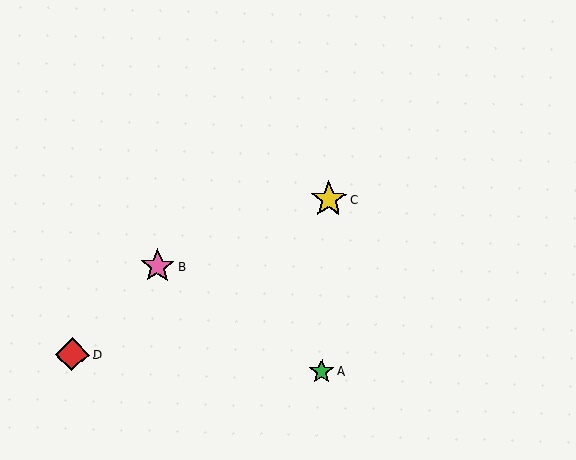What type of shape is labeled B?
Shape B is a pink star.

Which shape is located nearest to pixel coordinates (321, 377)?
The green star (labeled A) at (322, 371) is nearest to that location.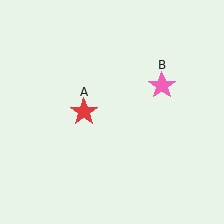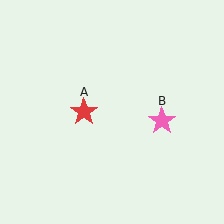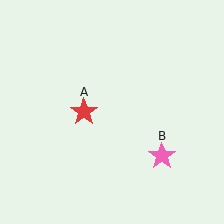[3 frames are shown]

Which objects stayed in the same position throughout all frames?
Red star (object A) remained stationary.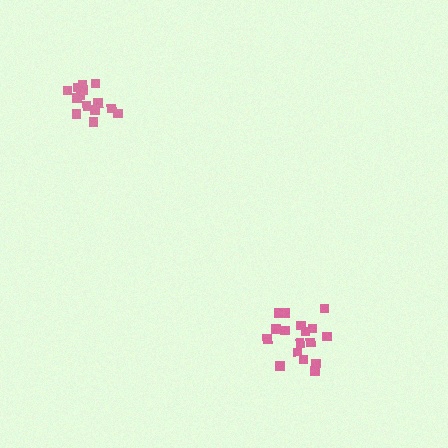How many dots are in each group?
Group 1: 17 dots, Group 2: 15 dots (32 total).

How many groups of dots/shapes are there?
There are 2 groups.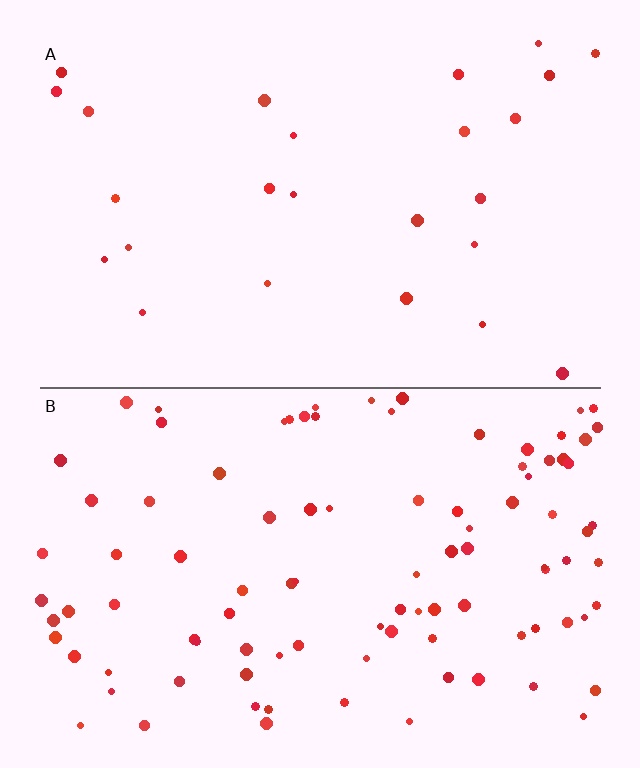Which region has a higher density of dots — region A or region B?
B (the bottom).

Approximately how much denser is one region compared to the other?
Approximately 3.9× — region B over region A.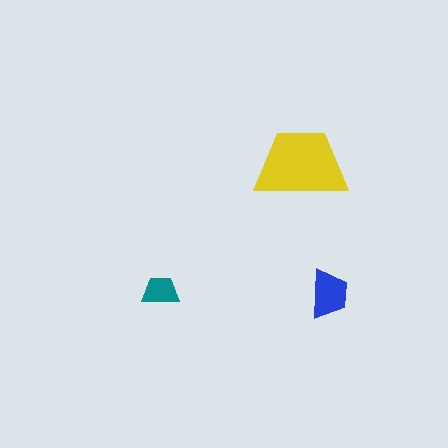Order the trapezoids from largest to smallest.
the yellow one, the blue one, the teal one.